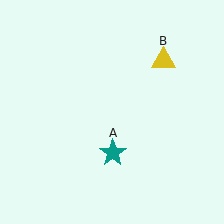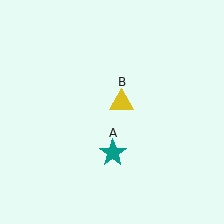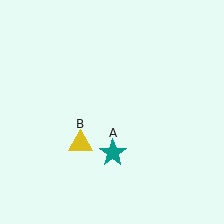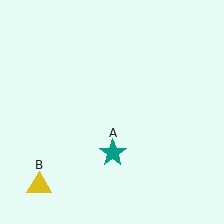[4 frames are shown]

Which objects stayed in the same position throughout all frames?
Teal star (object A) remained stationary.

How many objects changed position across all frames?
1 object changed position: yellow triangle (object B).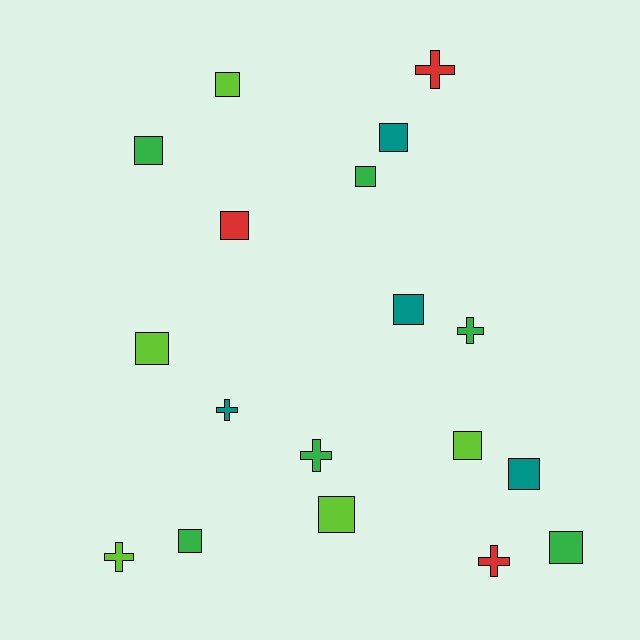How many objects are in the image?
There are 18 objects.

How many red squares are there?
There is 1 red square.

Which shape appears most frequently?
Square, with 12 objects.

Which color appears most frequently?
Green, with 6 objects.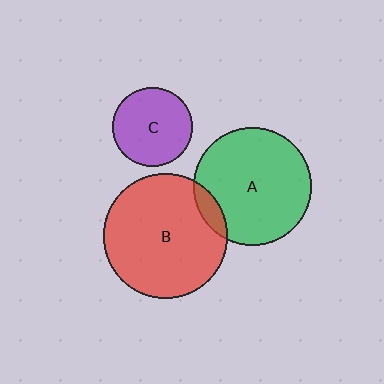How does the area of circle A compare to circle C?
Approximately 2.2 times.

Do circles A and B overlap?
Yes.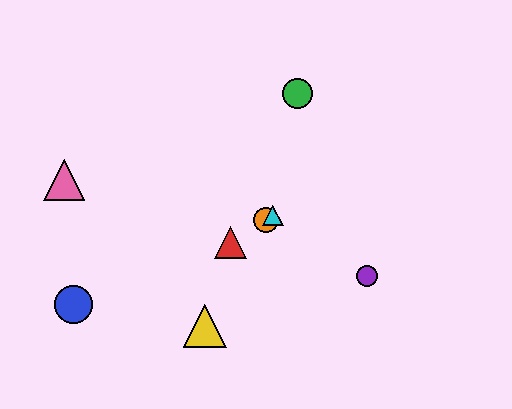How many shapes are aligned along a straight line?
3 shapes (the red triangle, the orange circle, the cyan triangle) are aligned along a straight line.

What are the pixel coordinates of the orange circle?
The orange circle is at (266, 220).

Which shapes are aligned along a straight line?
The red triangle, the orange circle, the cyan triangle are aligned along a straight line.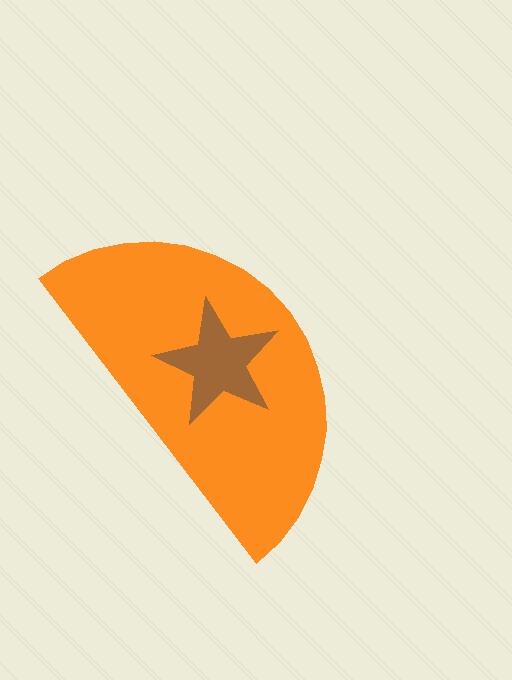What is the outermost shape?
The orange semicircle.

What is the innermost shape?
The brown star.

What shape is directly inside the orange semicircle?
The brown star.